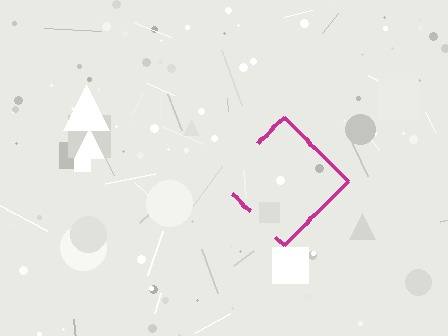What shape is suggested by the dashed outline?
The dashed outline suggests a diamond.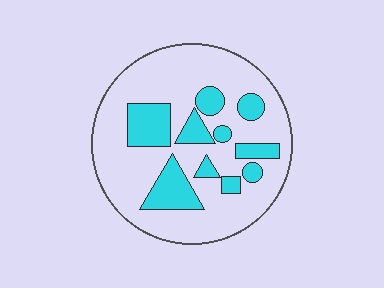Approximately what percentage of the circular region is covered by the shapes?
Approximately 25%.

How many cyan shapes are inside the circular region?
10.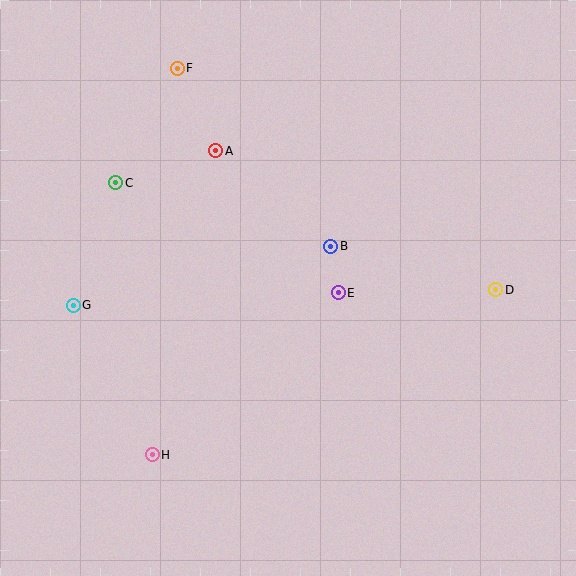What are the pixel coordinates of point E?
Point E is at (338, 293).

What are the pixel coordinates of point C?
Point C is at (116, 183).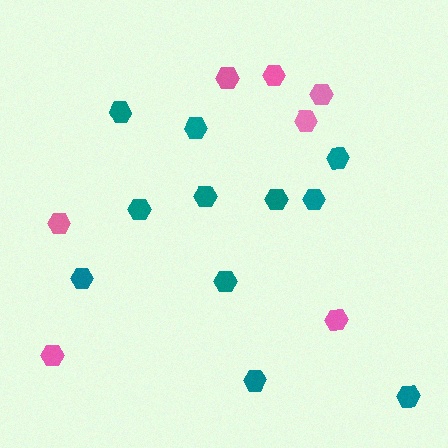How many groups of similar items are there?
There are 2 groups: one group of teal hexagons (11) and one group of pink hexagons (7).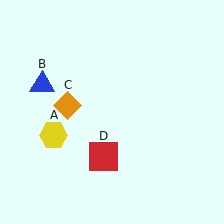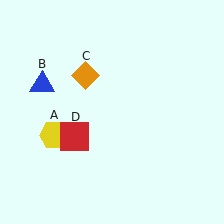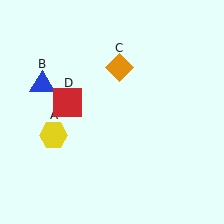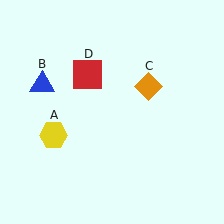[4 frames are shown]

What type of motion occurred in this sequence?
The orange diamond (object C), red square (object D) rotated clockwise around the center of the scene.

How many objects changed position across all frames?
2 objects changed position: orange diamond (object C), red square (object D).